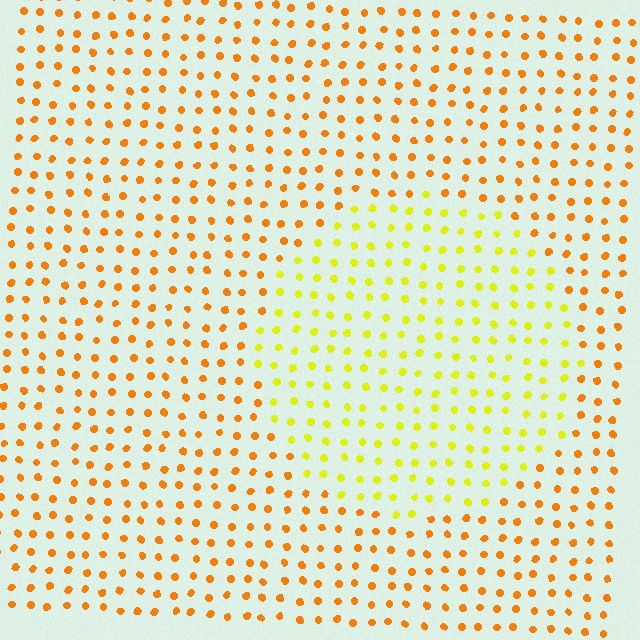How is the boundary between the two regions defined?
The boundary is defined purely by a slight shift in hue (about 36 degrees). Spacing, size, and orientation are identical on both sides.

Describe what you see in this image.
The image is filled with small orange elements in a uniform arrangement. A circle-shaped region is visible where the elements are tinted to a slightly different hue, forming a subtle color boundary.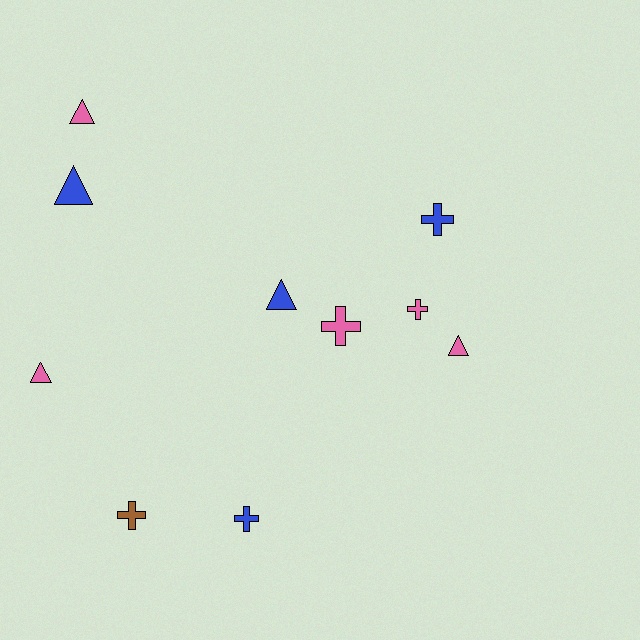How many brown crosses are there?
There is 1 brown cross.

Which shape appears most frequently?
Triangle, with 5 objects.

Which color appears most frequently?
Pink, with 5 objects.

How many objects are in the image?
There are 10 objects.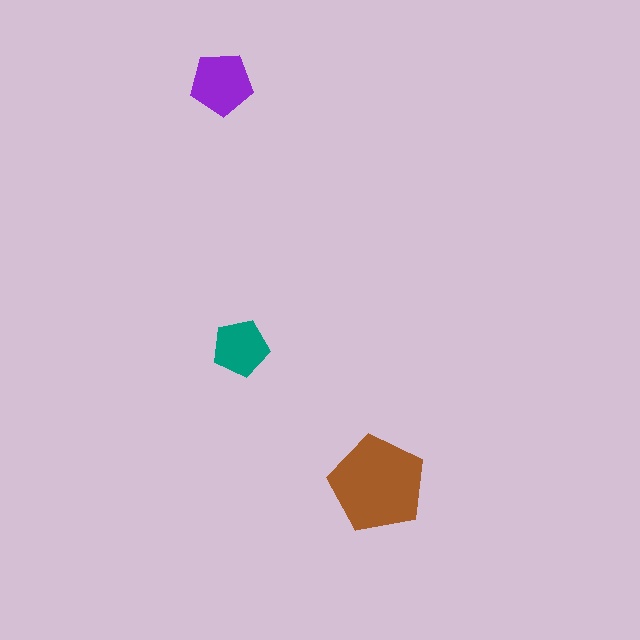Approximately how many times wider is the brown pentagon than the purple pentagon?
About 1.5 times wider.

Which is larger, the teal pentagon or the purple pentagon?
The purple one.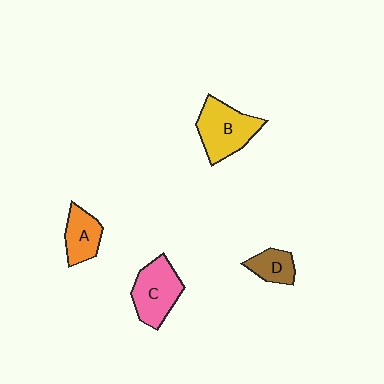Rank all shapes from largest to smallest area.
From largest to smallest: B (yellow), C (pink), A (orange), D (brown).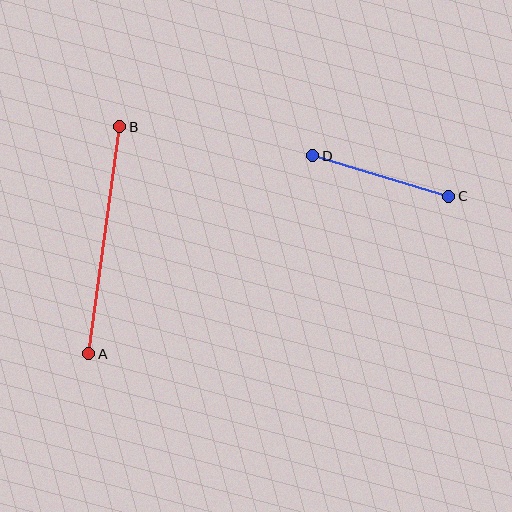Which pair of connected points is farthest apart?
Points A and B are farthest apart.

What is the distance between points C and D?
The distance is approximately 142 pixels.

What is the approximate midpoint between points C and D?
The midpoint is at approximately (381, 176) pixels.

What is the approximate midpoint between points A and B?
The midpoint is at approximately (104, 240) pixels.